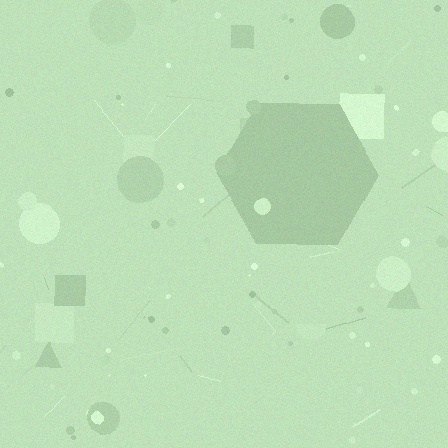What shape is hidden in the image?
A hexagon is hidden in the image.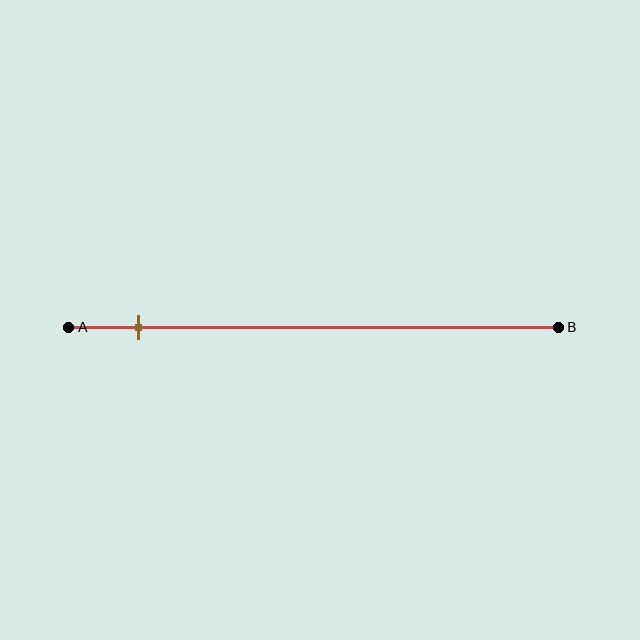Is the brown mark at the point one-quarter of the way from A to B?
No, the mark is at about 15% from A, not at the 25% one-quarter point.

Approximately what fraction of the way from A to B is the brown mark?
The brown mark is approximately 15% of the way from A to B.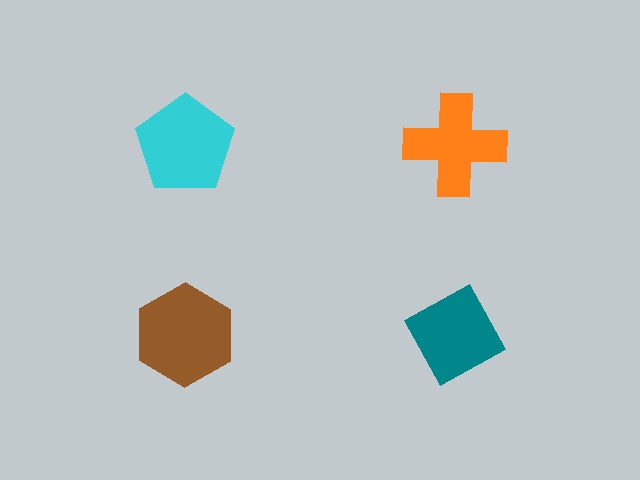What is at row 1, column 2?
An orange cross.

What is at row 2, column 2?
A teal diamond.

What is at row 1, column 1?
A cyan pentagon.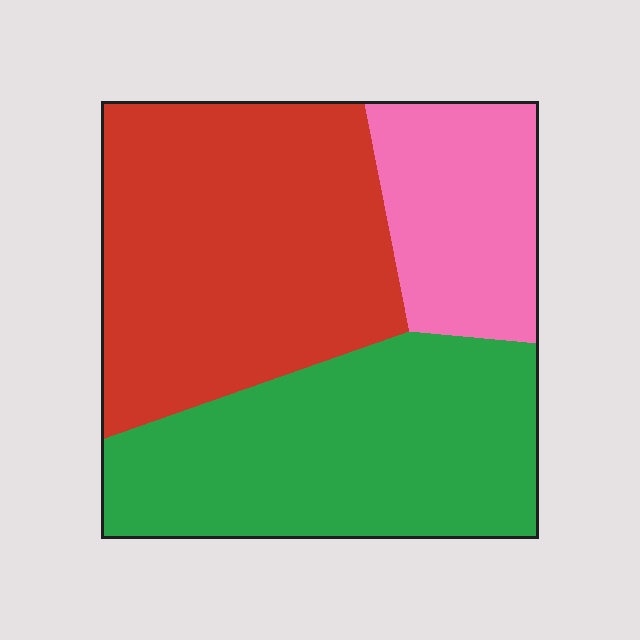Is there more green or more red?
Red.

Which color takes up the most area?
Red, at roughly 45%.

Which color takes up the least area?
Pink, at roughly 20%.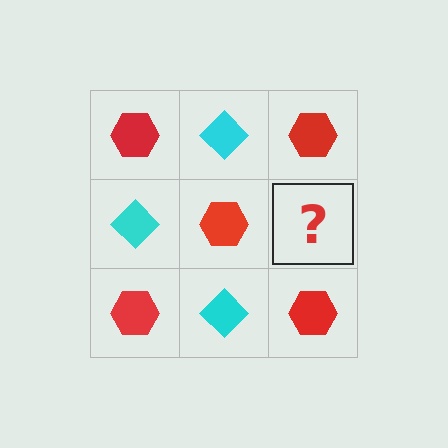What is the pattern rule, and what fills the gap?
The rule is that it alternates red hexagon and cyan diamond in a checkerboard pattern. The gap should be filled with a cyan diamond.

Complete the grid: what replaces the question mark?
The question mark should be replaced with a cyan diamond.